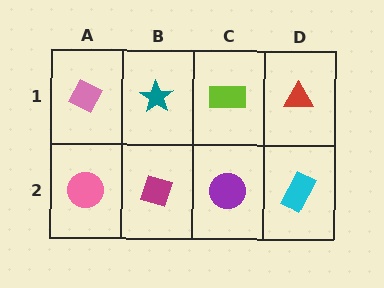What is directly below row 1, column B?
A magenta diamond.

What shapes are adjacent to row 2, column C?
A lime rectangle (row 1, column C), a magenta diamond (row 2, column B), a cyan rectangle (row 2, column D).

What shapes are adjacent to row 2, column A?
A pink diamond (row 1, column A), a magenta diamond (row 2, column B).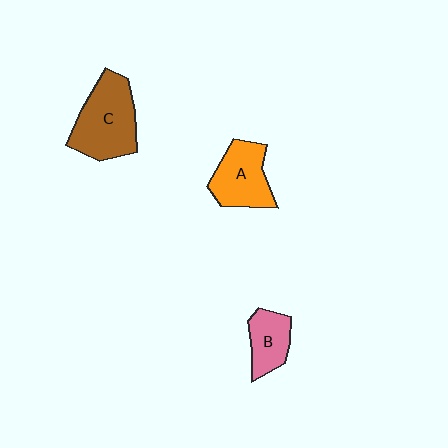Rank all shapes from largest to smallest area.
From largest to smallest: C (brown), A (orange), B (pink).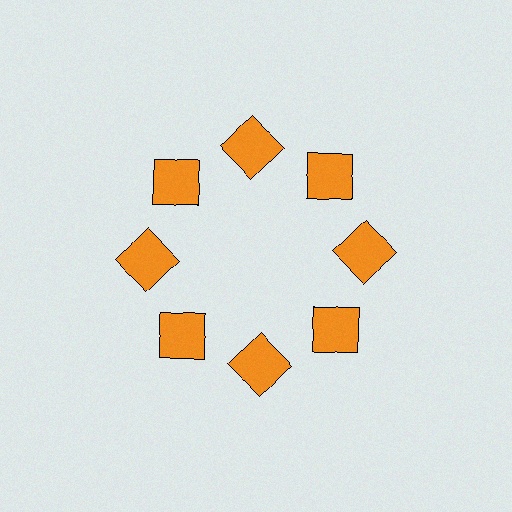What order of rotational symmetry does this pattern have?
This pattern has 8-fold rotational symmetry.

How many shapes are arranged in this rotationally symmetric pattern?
There are 8 shapes, arranged in 8 groups of 1.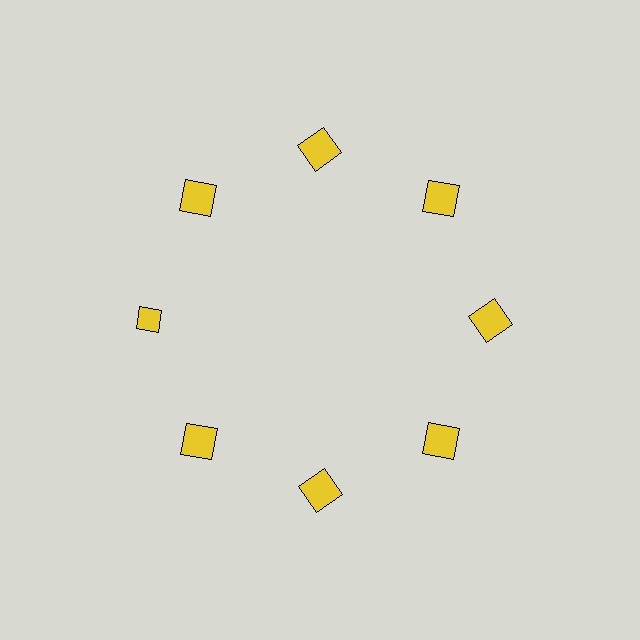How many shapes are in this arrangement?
There are 8 shapes arranged in a ring pattern.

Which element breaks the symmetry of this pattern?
The yellow diamond at roughly the 9 o'clock position breaks the symmetry. All other shapes are yellow squares.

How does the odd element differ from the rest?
It has a different shape: diamond instead of square.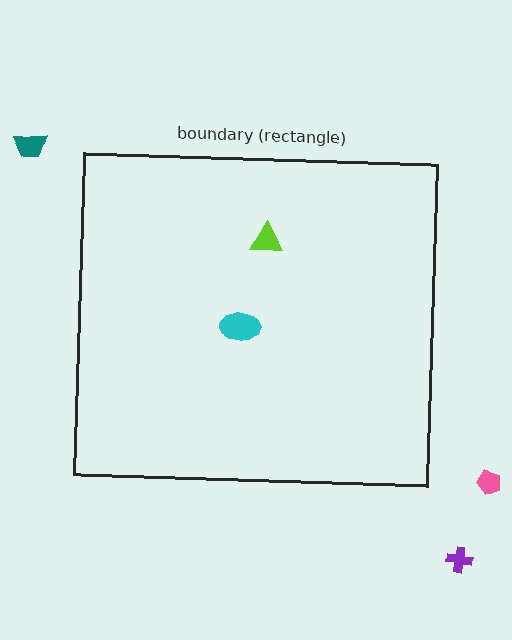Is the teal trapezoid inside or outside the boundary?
Outside.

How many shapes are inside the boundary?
2 inside, 3 outside.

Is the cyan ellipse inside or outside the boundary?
Inside.